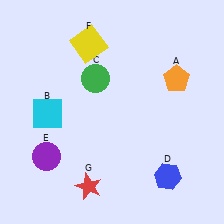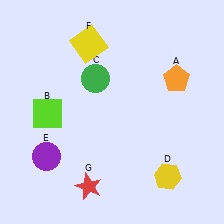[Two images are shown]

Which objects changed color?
B changed from cyan to lime. D changed from blue to yellow.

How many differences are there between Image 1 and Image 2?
There are 2 differences between the two images.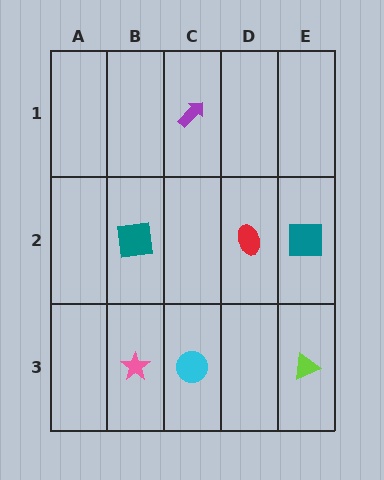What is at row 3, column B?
A pink star.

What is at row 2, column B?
A teal square.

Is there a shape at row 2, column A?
No, that cell is empty.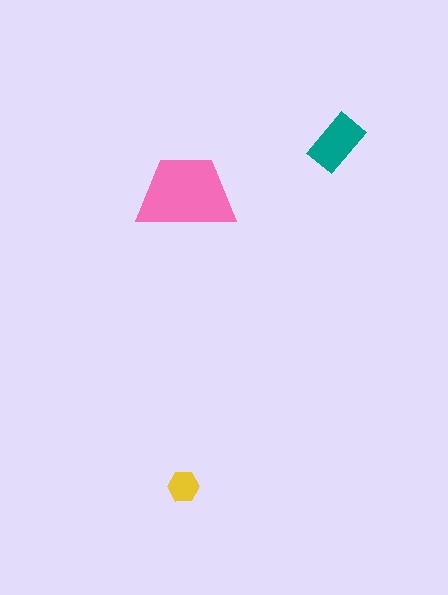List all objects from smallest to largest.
The yellow hexagon, the teal rectangle, the pink trapezoid.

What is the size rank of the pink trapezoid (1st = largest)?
1st.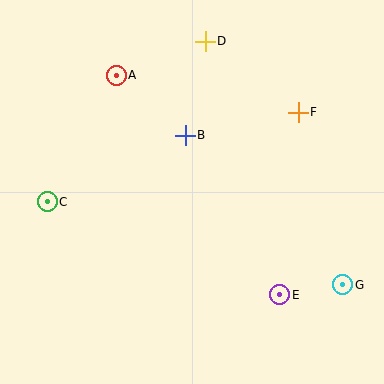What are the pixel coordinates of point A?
Point A is at (116, 75).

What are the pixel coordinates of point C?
Point C is at (47, 202).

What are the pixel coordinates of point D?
Point D is at (205, 41).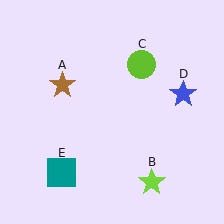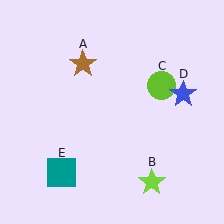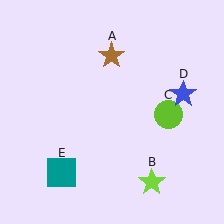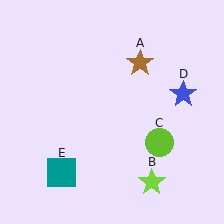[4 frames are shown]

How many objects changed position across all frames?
2 objects changed position: brown star (object A), lime circle (object C).